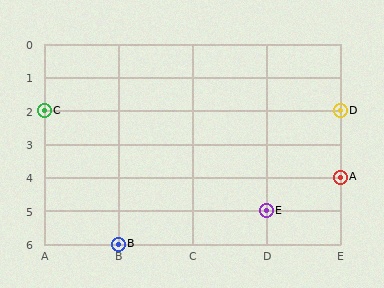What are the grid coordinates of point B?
Point B is at grid coordinates (B, 6).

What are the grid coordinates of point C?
Point C is at grid coordinates (A, 2).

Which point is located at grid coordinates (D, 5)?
Point E is at (D, 5).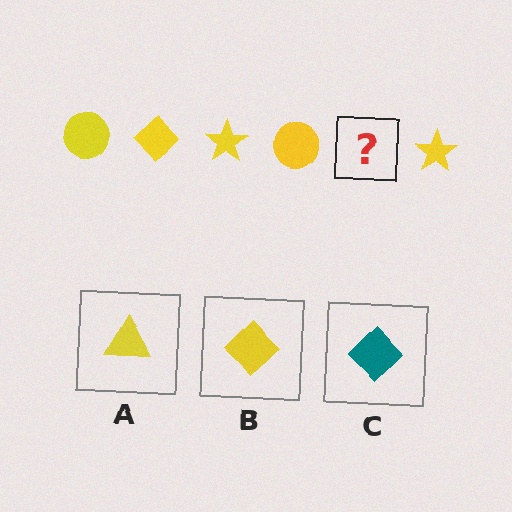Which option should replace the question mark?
Option B.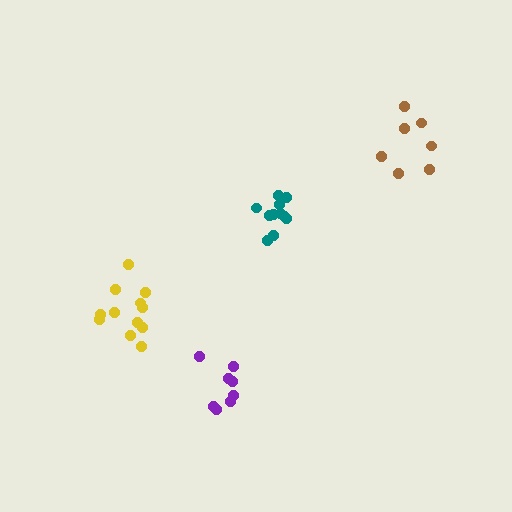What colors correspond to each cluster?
The clusters are colored: teal, brown, yellow, purple.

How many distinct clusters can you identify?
There are 4 distinct clusters.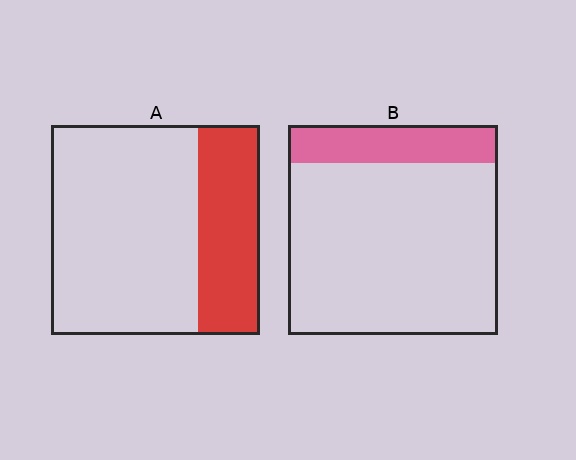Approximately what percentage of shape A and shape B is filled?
A is approximately 30% and B is approximately 20%.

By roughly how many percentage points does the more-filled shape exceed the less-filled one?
By roughly 10 percentage points (A over B).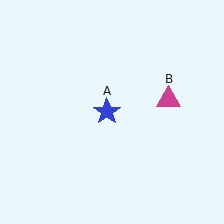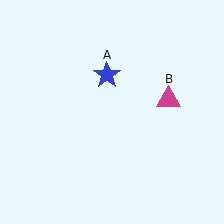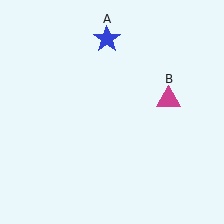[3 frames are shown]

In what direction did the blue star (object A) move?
The blue star (object A) moved up.